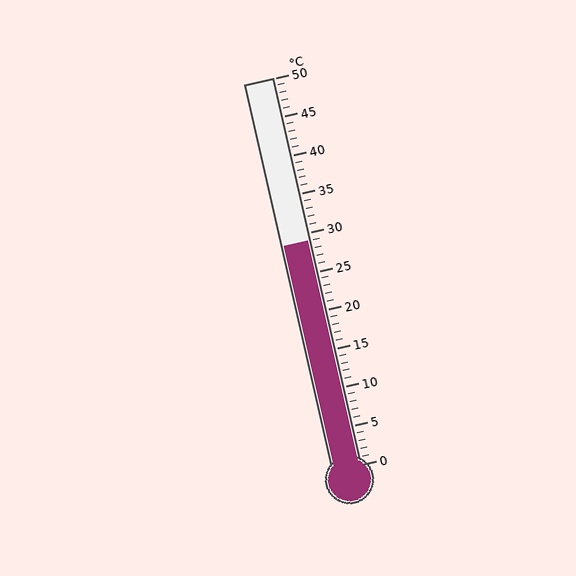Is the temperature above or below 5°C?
The temperature is above 5°C.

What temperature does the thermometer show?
The thermometer shows approximately 29°C.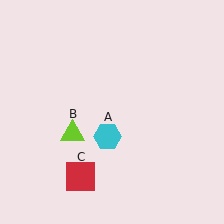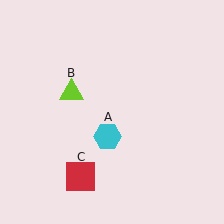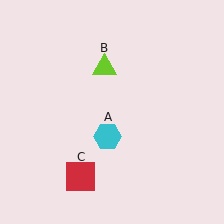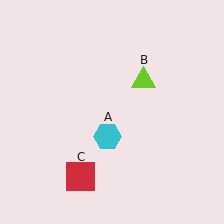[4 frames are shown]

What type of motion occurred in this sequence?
The lime triangle (object B) rotated clockwise around the center of the scene.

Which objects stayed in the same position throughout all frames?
Cyan hexagon (object A) and red square (object C) remained stationary.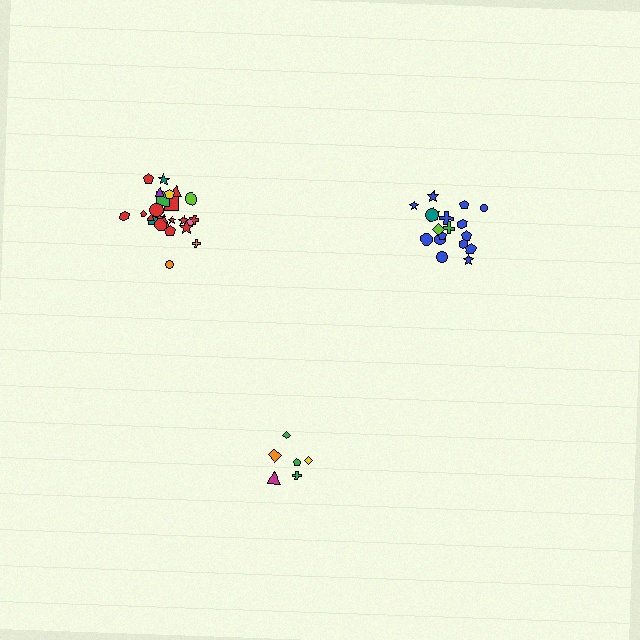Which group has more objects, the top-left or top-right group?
The top-left group.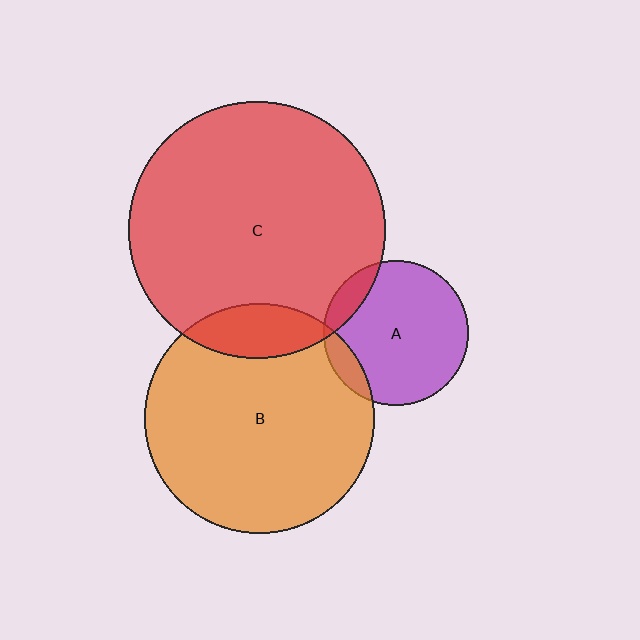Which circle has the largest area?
Circle C (red).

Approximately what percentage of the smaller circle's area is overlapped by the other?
Approximately 10%.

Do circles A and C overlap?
Yes.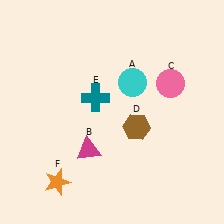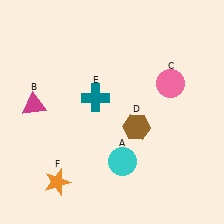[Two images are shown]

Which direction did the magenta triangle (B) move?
The magenta triangle (B) moved left.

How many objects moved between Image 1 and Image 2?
2 objects moved between the two images.